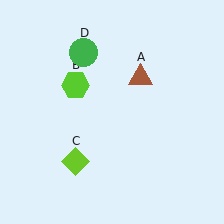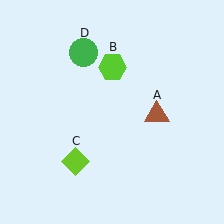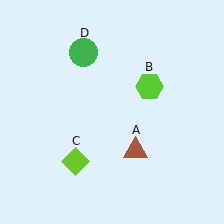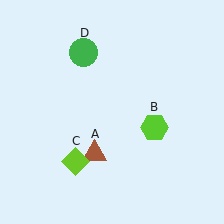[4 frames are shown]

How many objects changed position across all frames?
2 objects changed position: brown triangle (object A), lime hexagon (object B).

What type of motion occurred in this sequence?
The brown triangle (object A), lime hexagon (object B) rotated clockwise around the center of the scene.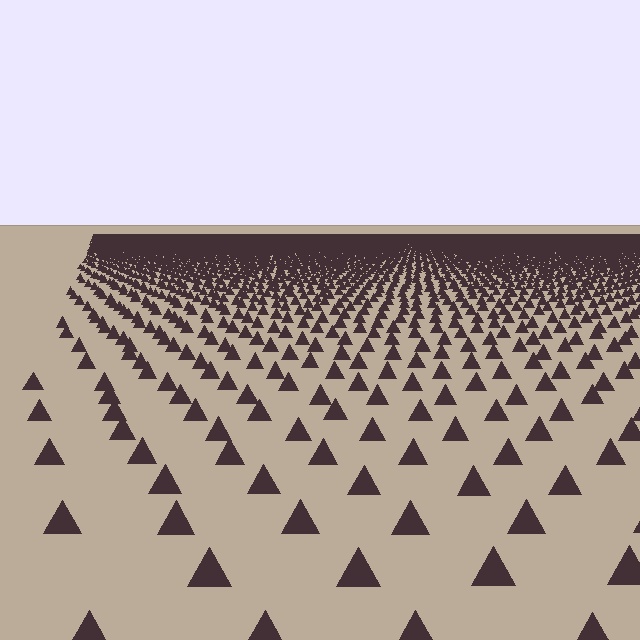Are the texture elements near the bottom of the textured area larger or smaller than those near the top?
Larger. Near the bottom, elements are closer to the viewer and appear at a bigger on-screen size.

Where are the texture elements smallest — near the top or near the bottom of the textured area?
Near the top.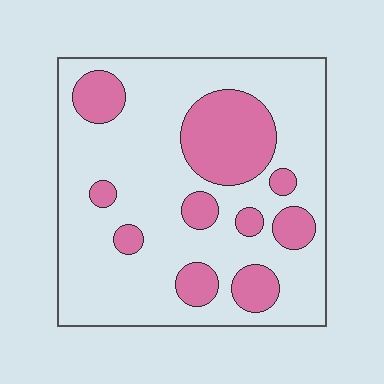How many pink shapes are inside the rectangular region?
10.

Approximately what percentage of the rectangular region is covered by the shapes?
Approximately 25%.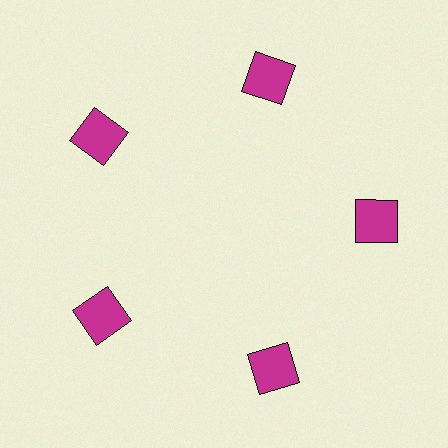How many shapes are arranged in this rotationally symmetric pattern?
There are 5 shapes, arranged in 5 groups of 1.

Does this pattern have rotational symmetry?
Yes, this pattern has 5-fold rotational symmetry. It looks the same after rotating 72 degrees around the center.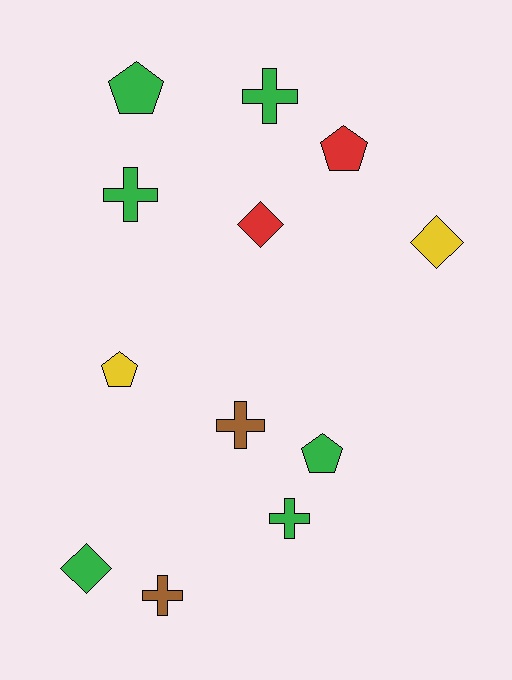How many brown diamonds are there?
There are no brown diamonds.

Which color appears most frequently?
Green, with 6 objects.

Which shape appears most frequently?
Cross, with 5 objects.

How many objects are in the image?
There are 12 objects.